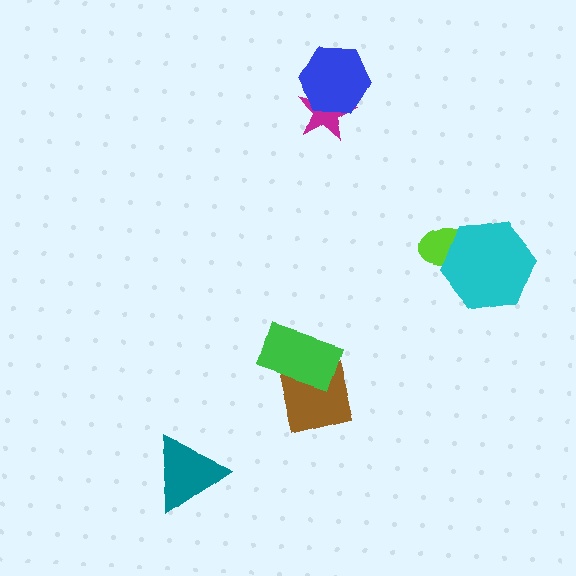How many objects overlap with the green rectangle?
1 object overlaps with the green rectangle.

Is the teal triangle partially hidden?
No, no other shape covers it.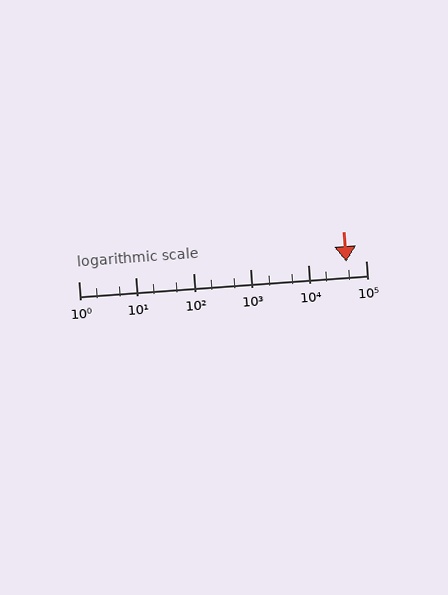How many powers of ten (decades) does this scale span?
The scale spans 5 decades, from 1 to 100000.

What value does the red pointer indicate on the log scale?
The pointer indicates approximately 46000.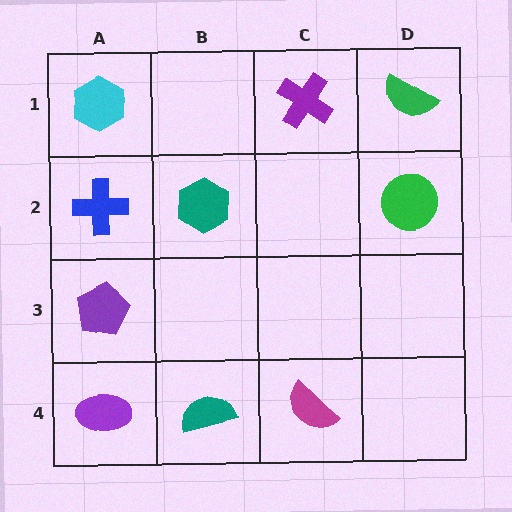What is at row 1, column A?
A cyan hexagon.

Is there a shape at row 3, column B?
No, that cell is empty.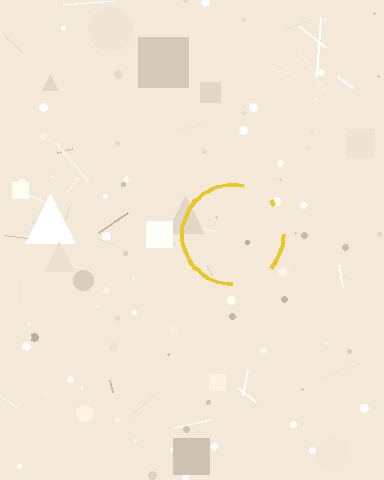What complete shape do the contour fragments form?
The contour fragments form a circle.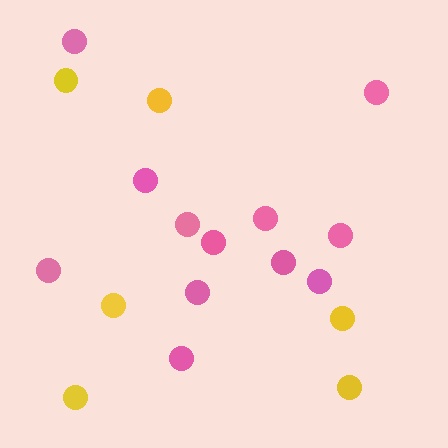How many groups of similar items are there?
There are 2 groups: one group of yellow circles (6) and one group of pink circles (12).